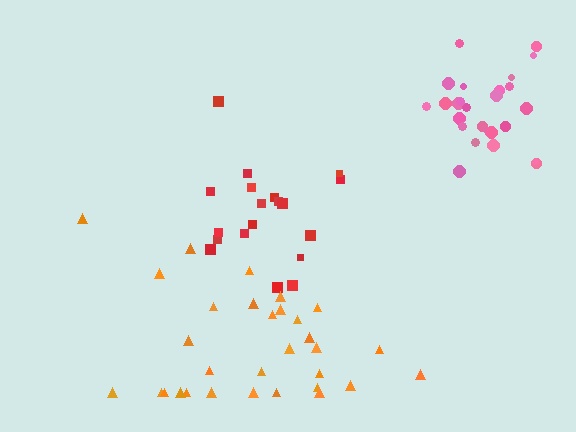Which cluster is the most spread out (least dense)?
Orange.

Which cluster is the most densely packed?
Pink.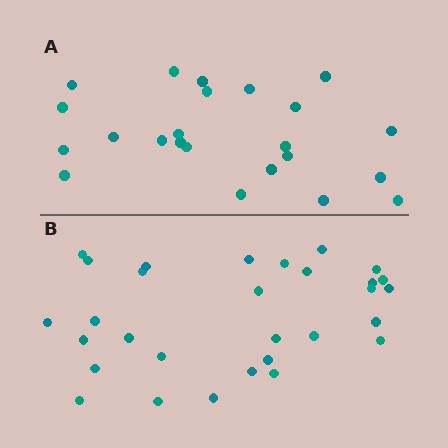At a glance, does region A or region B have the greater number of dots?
Region B (the bottom region) has more dots.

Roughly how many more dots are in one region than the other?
Region B has roughly 8 or so more dots than region A.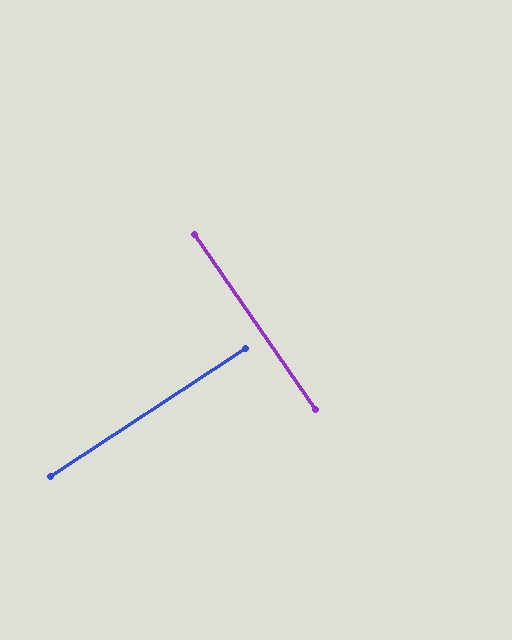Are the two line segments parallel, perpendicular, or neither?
Perpendicular — they meet at approximately 89°.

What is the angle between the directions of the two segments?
Approximately 89 degrees.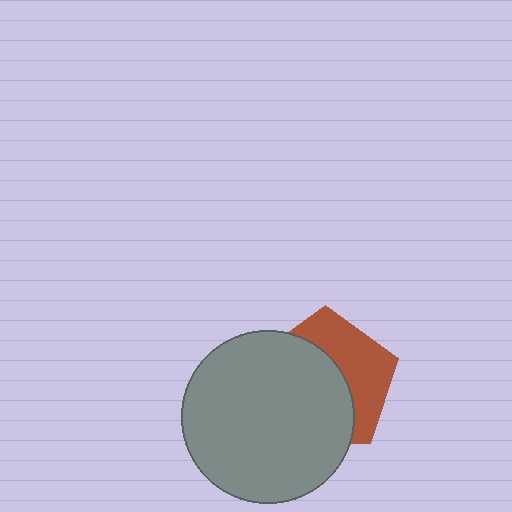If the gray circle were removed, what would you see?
You would see the complete brown pentagon.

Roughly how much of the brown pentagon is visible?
A small part of it is visible (roughly 41%).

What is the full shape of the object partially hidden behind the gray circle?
The partially hidden object is a brown pentagon.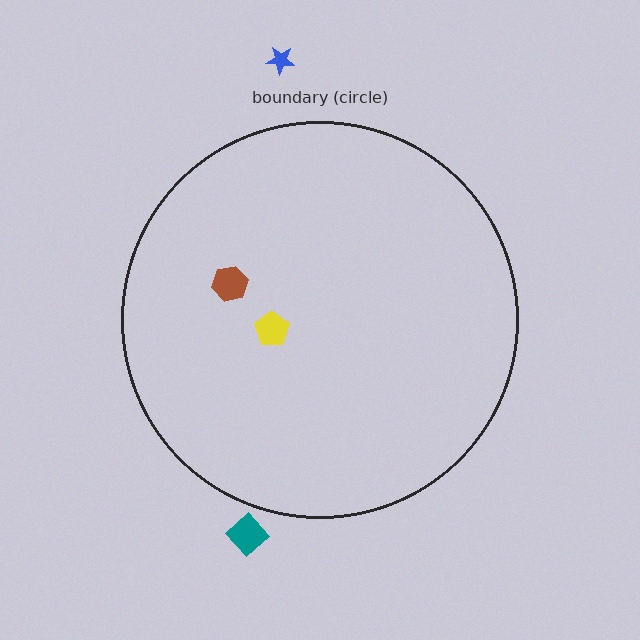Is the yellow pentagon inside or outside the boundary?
Inside.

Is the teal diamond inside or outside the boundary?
Outside.